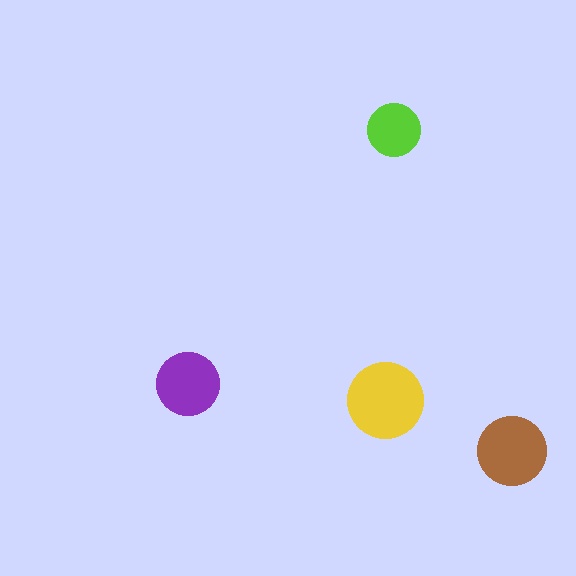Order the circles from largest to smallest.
the yellow one, the brown one, the purple one, the lime one.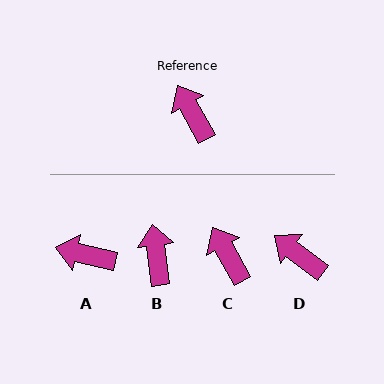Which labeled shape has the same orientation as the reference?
C.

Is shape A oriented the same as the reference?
No, it is off by about 47 degrees.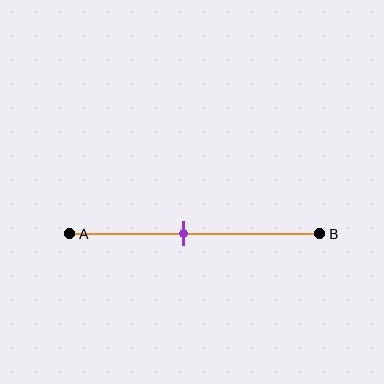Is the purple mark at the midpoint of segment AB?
No, the mark is at about 45% from A, not at the 50% midpoint.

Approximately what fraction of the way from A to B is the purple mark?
The purple mark is approximately 45% of the way from A to B.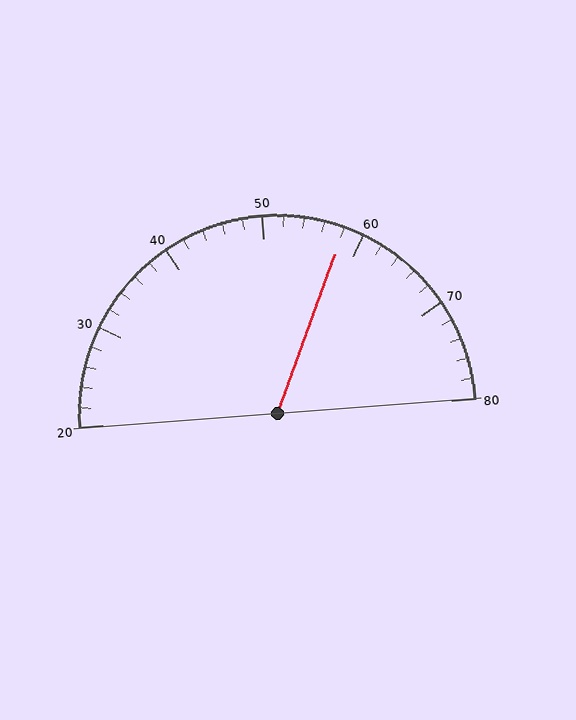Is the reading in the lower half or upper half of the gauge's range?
The reading is in the upper half of the range (20 to 80).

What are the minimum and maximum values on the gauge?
The gauge ranges from 20 to 80.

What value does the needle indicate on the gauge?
The needle indicates approximately 58.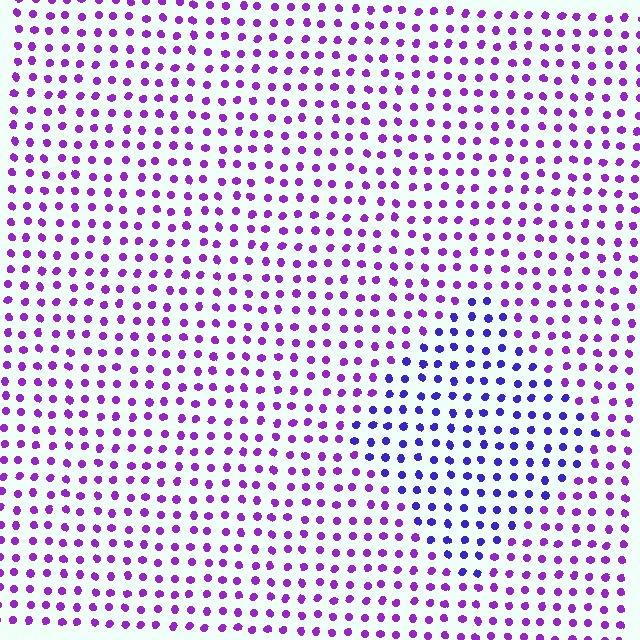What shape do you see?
I see a diamond.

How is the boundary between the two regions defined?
The boundary is defined purely by a slight shift in hue (about 34 degrees). Spacing, size, and orientation are identical on both sides.